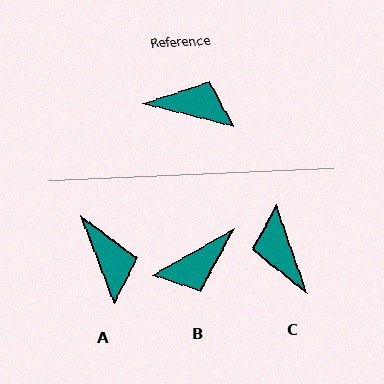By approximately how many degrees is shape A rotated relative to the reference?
Approximately 55 degrees clockwise.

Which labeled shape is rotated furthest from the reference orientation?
B, about 136 degrees away.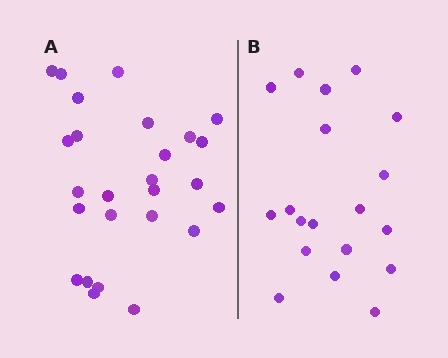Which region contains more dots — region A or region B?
Region A (the left region) has more dots.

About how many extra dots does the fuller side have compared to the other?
Region A has roughly 8 or so more dots than region B.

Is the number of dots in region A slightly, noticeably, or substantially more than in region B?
Region A has noticeably more, but not dramatically so. The ratio is roughly 1.4 to 1.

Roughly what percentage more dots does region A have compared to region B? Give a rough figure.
About 35% more.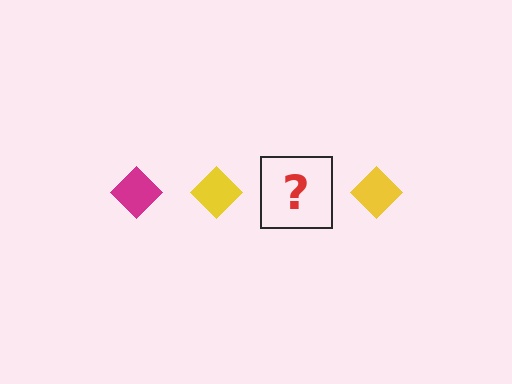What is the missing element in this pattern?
The missing element is a magenta diamond.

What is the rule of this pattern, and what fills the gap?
The rule is that the pattern cycles through magenta, yellow diamonds. The gap should be filled with a magenta diamond.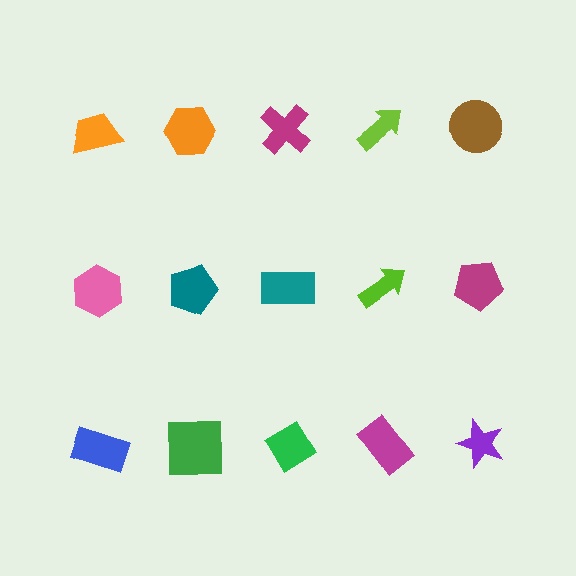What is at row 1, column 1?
An orange trapezoid.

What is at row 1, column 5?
A brown circle.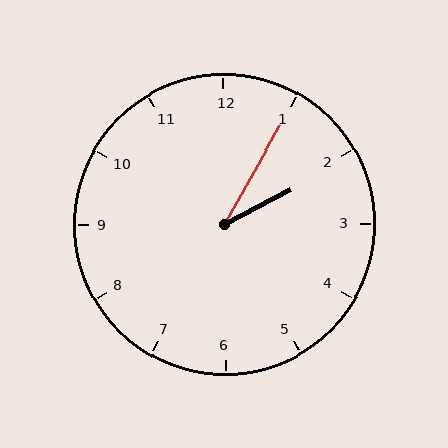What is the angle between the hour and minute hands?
Approximately 32 degrees.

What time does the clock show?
2:05.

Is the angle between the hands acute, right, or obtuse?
It is acute.